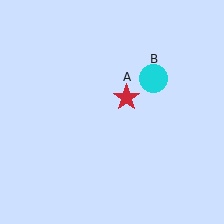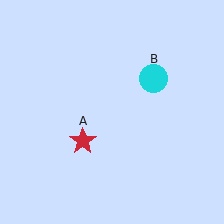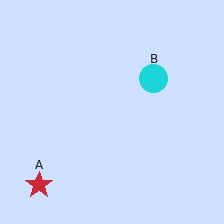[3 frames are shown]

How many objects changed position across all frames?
1 object changed position: red star (object A).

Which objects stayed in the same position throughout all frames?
Cyan circle (object B) remained stationary.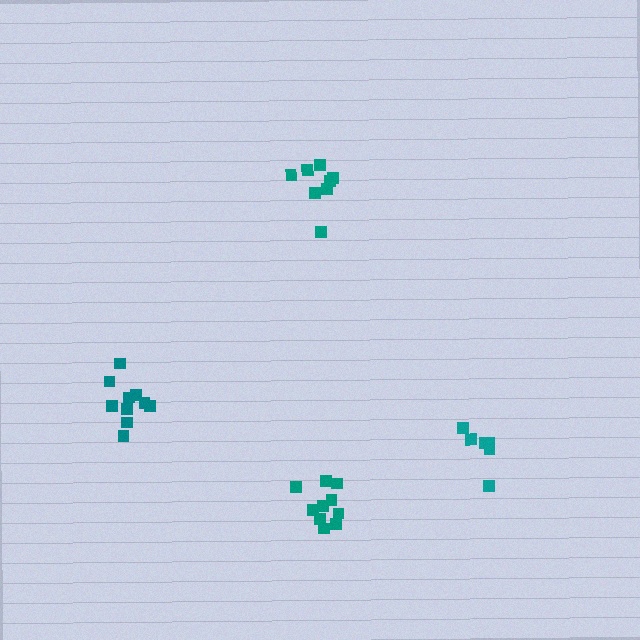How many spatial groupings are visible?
There are 4 spatial groupings.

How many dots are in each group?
Group 1: 10 dots, Group 2: 6 dots, Group 3: 10 dots, Group 4: 8 dots (34 total).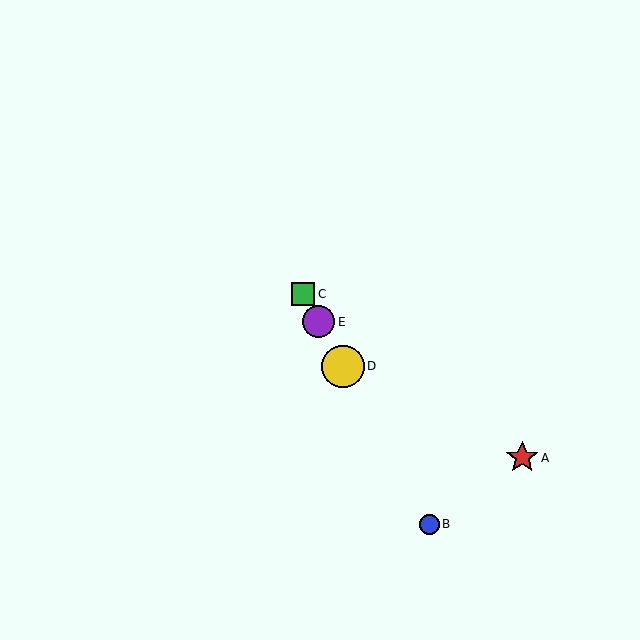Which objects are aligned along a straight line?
Objects B, C, D, E are aligned along a straight line.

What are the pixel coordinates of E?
Object E is at (319, 322).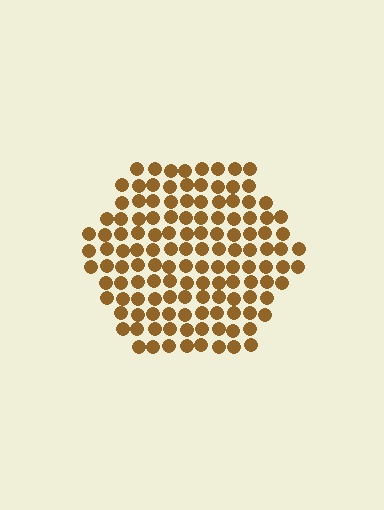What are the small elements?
The small elements are circles.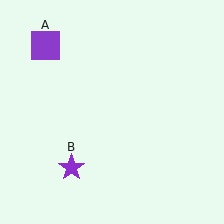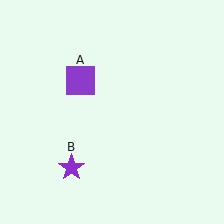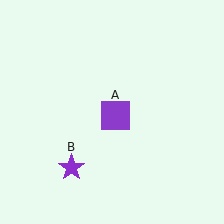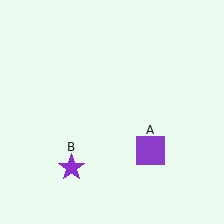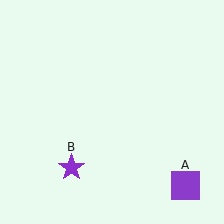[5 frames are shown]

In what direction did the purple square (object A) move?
The purple square (object A) moved down and to the right.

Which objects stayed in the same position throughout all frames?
Purple star (object B) remained stationary.